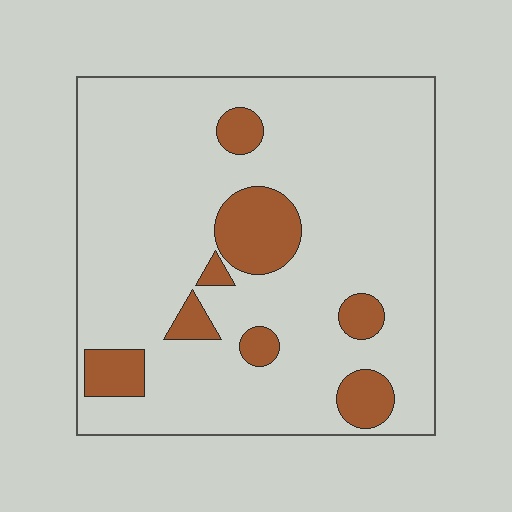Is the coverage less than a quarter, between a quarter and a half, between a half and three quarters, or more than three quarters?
Less than a quarter.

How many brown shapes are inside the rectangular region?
8.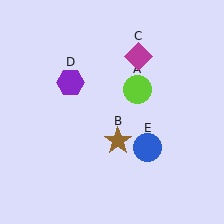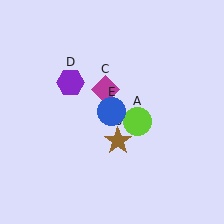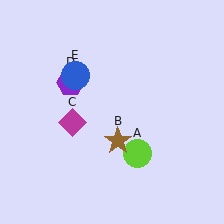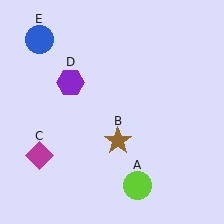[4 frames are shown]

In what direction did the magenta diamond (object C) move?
The magenta diamond (object C) moved down and to the left.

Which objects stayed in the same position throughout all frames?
Brown star (object B) and purple hexagon (object D) remained stationary.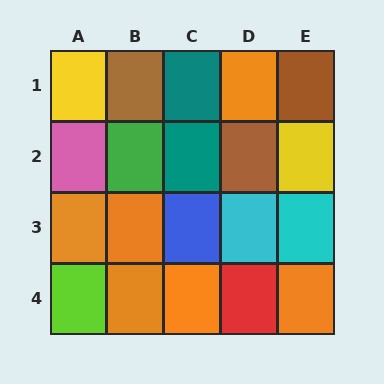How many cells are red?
1 cell is red.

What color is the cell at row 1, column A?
Yellow.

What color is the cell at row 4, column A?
Lime.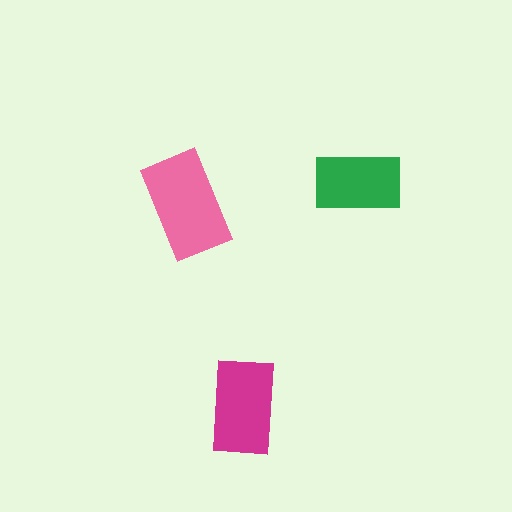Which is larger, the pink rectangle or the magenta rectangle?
The pink one.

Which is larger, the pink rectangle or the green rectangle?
The pink one.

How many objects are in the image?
There are 3 objects in the image.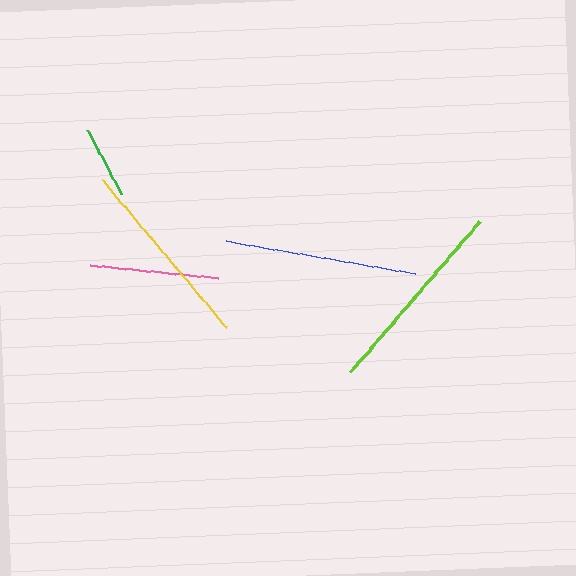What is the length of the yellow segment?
The yellow segment is approximately 193 pixels long.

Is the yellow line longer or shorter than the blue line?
The yellow line is longer than the blue line.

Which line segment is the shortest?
The green line is the shortest at approximately 72 pixels.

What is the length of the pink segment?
The pink segment is approximately 128 pixels long.